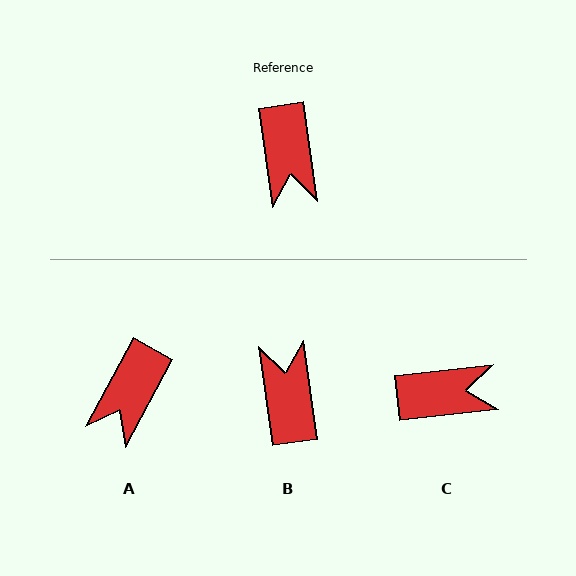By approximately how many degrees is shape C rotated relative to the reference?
Approximately 88 degrees counter-clockwise.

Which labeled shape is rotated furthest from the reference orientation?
B, about 180 degrees away.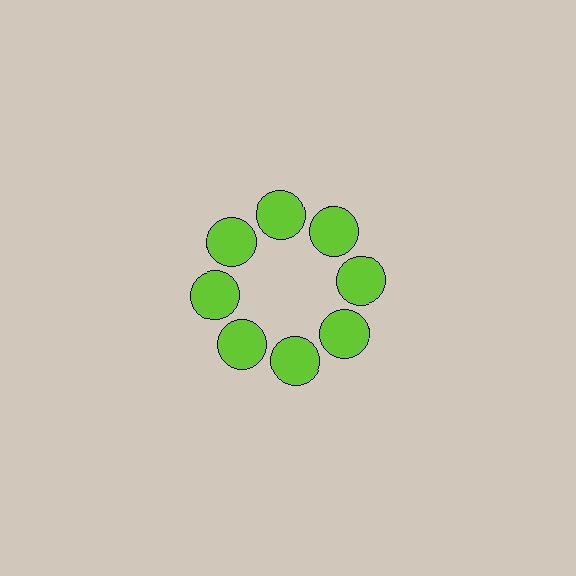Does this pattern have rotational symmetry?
Yes, this pattern has 8-fold rotational symmetry. It looks the same after rotating 45 degrees around the center.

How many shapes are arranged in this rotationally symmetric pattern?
There are 8 shapes, arranged in 8 groups of 1.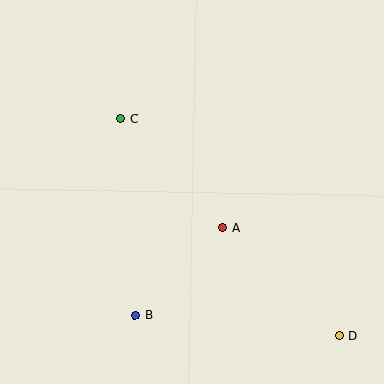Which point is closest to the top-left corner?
Point C is closest to the top-left corner.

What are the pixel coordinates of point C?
Point C is at (121, 118).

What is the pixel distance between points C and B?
The distance between C and B is 197 pixels.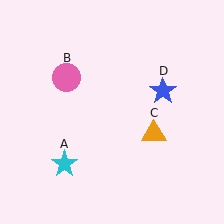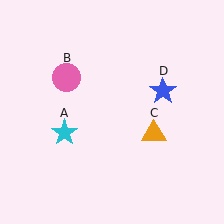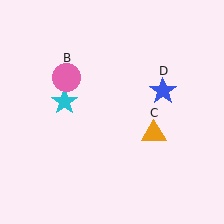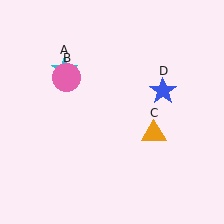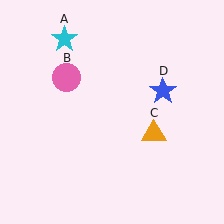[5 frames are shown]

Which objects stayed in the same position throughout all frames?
Pink circle (object B) and orange triangle (object C) and blue star (object D) remained stationary.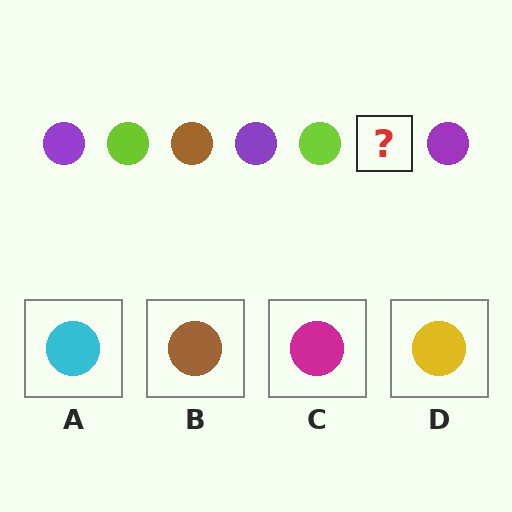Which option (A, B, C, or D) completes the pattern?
B.